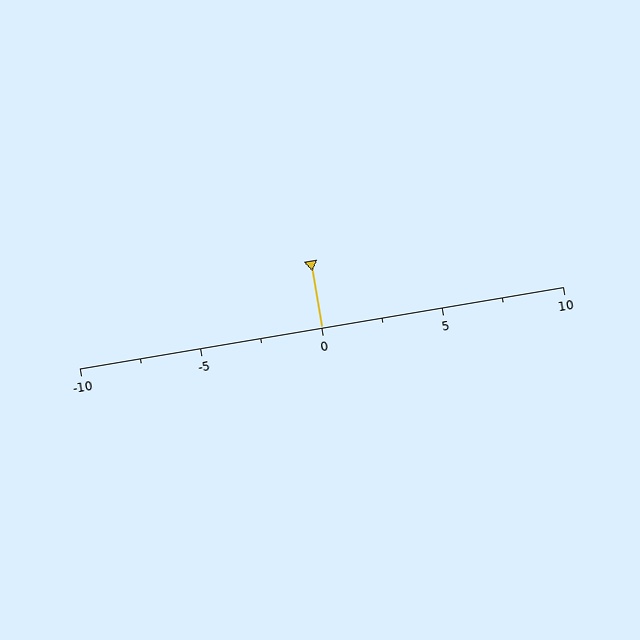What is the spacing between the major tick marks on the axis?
The major ticks are spaced 5 apart.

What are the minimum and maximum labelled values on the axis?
The axis runs from -10 to 10.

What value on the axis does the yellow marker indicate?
The marker indicates approximately 0.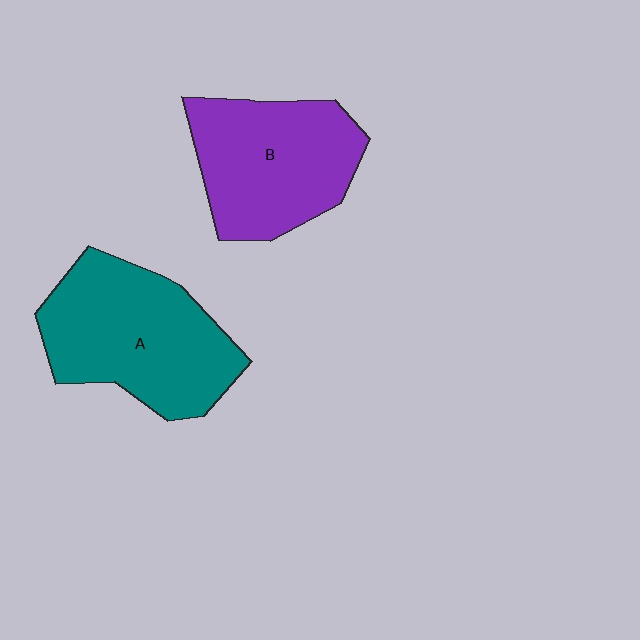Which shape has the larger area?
Shape A (teal).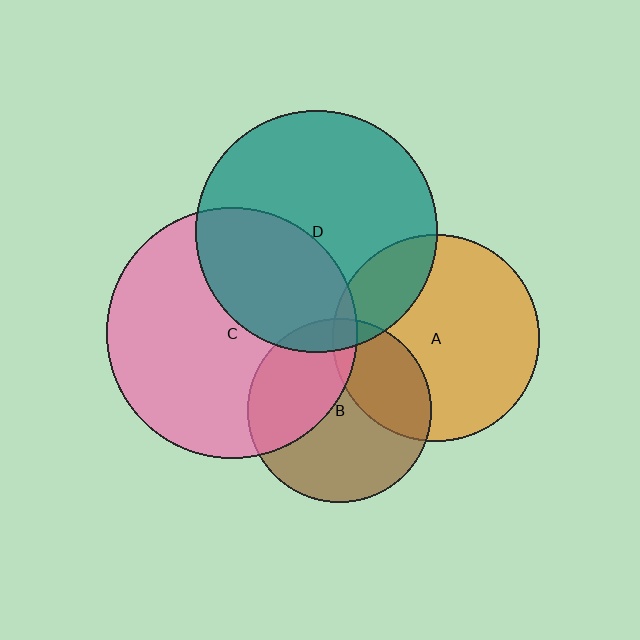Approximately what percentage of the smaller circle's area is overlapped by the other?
Approximately 20%.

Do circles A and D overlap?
Yes.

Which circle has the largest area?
Circle C (pink).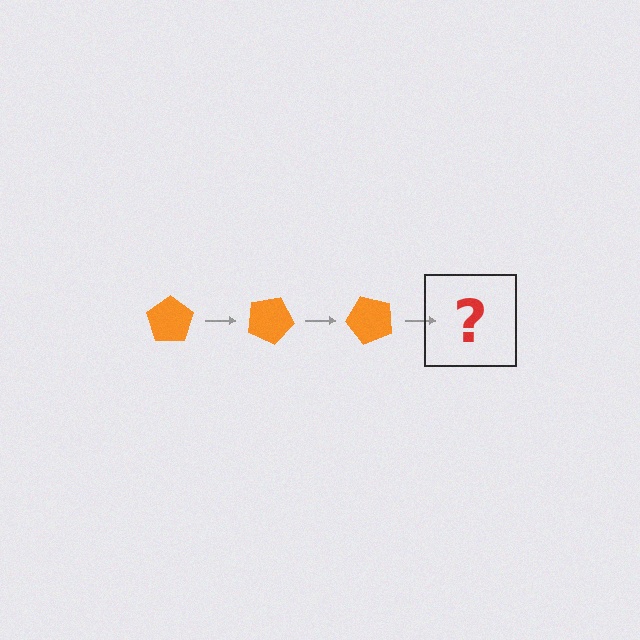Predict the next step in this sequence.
The next step is an orange pentagon rotated 75 degrees.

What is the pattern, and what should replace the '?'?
The pattern is that the pentagon rotates 25 degrees each step. The '?' should be an orange pentagon rotated 75 degrees.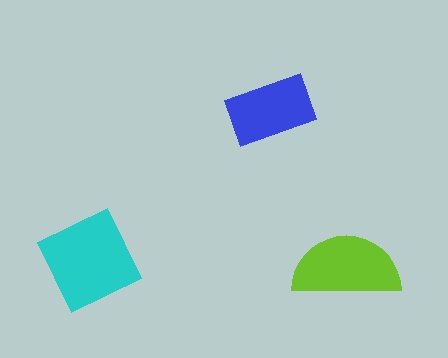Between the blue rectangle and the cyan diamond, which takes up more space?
The cyan diamond.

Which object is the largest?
The cyan diamond.